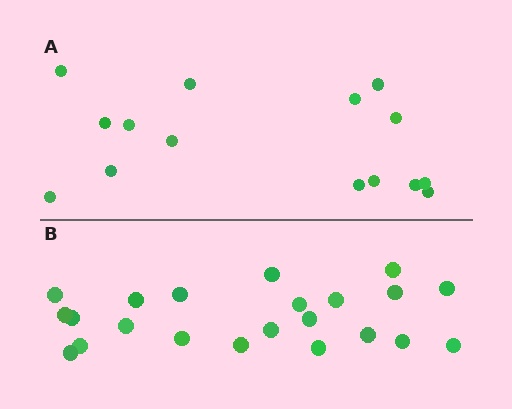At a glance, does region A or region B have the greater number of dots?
Region B (the bottom region) has more dots.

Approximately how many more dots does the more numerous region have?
Region B has roughly 8 or so more dots than region A.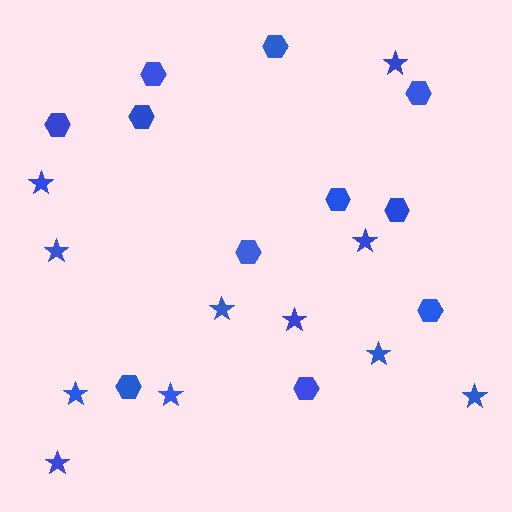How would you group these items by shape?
There are 2 groups: one group of stars (11) and one group of hexagons (11).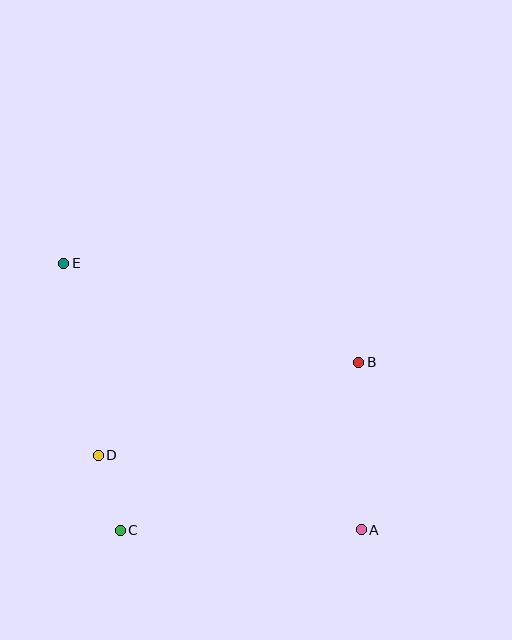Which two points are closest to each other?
Points C and D are closest to each other.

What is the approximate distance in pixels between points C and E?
The distance between C and E is approximately 273 pixels.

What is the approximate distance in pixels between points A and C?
The distance between A and C is approximately 241 pixels.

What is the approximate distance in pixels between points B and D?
The distance between B and D is approximately 277 pixels.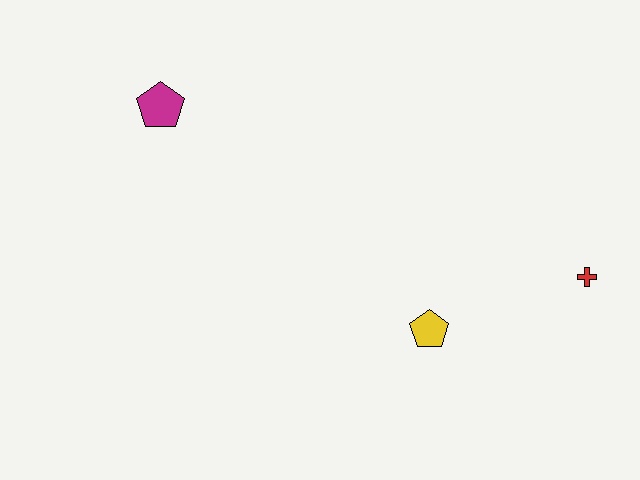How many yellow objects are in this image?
There is 1 yellow object.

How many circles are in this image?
There are no circles.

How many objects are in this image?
There are 3 objects.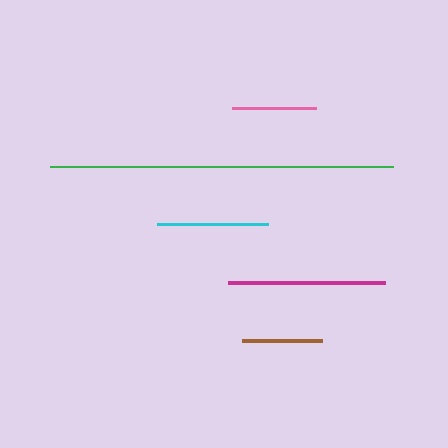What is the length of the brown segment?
The brown segment is approximately 81 pixels long.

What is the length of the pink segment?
The pink segment is approximately 85 pixels long.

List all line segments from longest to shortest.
From longest to shortest: green, magenta, cyan, pink, brown.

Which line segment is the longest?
The green line is the longest at approximately 343 pixels.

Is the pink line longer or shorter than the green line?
The green line is longer than the pink line.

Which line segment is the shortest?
The brown line is the shortest at approximately 81 pixels.